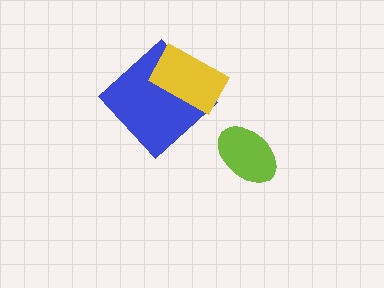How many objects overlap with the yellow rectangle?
1 object overlaps with the yellow rectangle.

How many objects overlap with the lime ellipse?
0 objects overlap with the lime ellipse.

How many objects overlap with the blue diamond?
1 object overlaps with the blue diamond.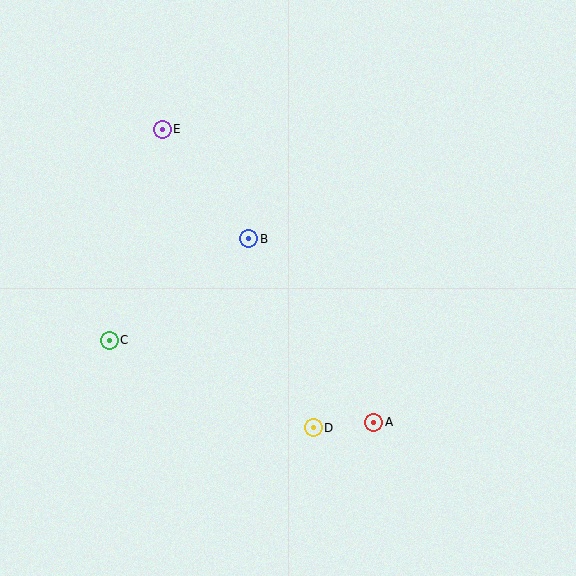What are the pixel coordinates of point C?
Point C is at (109, 340).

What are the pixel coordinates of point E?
Point E is at (162, 129).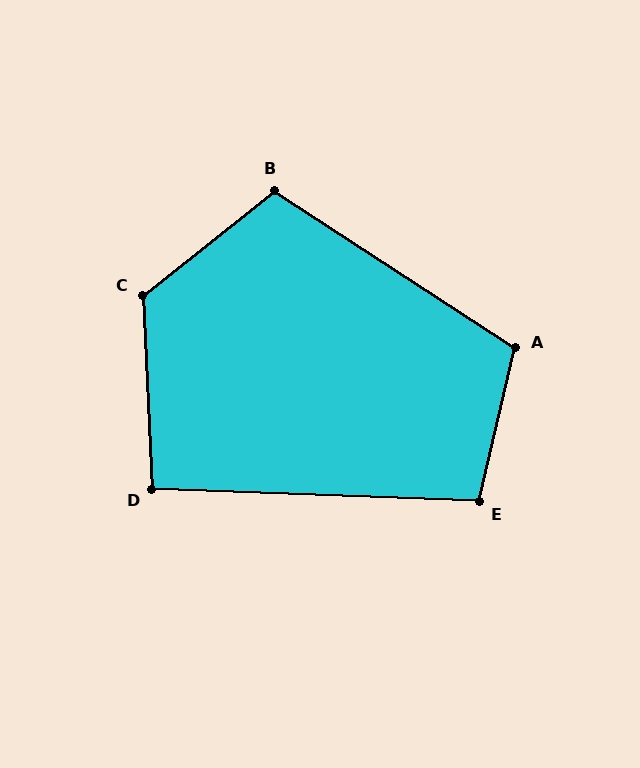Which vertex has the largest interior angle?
C, at approximately 126 degrees.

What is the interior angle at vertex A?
Approximately 110 degrees (obtuse).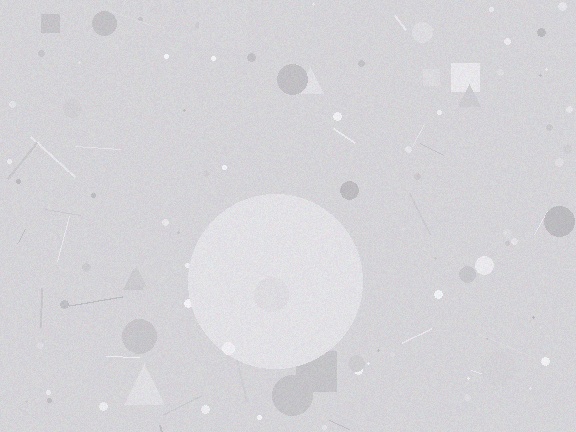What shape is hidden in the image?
A circle is hidden in the image.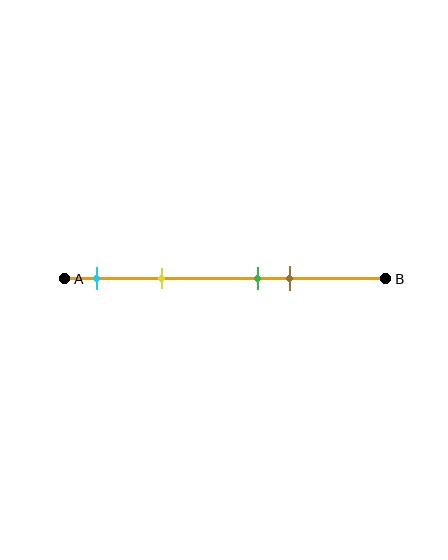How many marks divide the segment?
There are 4 marks dividing the segment.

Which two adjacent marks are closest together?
The green and brown marks are the closest adjacent pair.